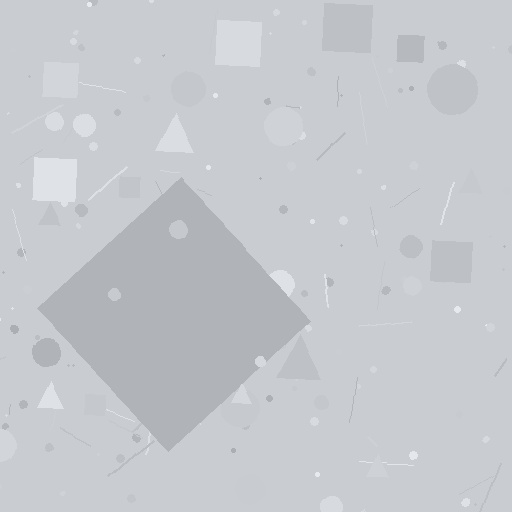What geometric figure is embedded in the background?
A diamond is embedded in the background.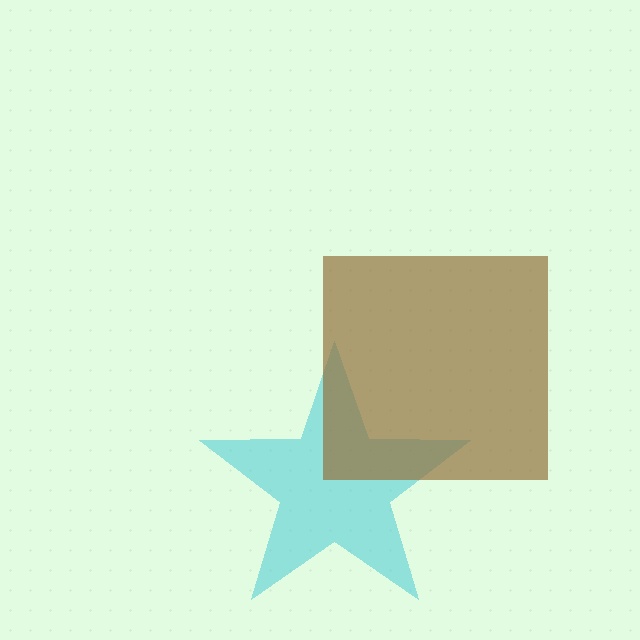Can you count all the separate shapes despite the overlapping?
Yes, there are 2 separate shapes.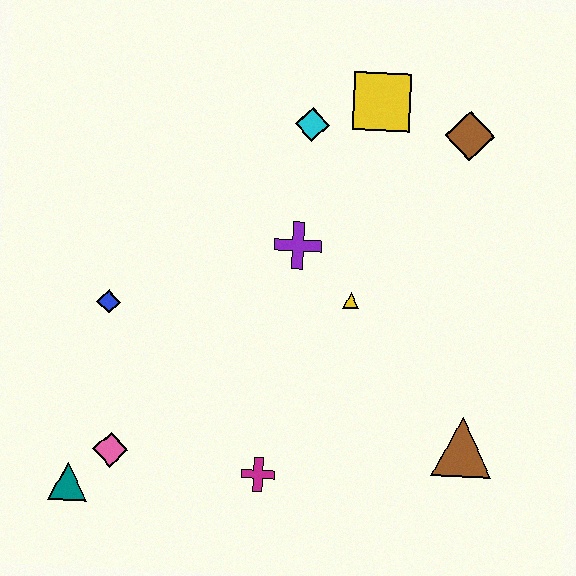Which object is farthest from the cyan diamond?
The teal triangle is farthest from the cyan diamond.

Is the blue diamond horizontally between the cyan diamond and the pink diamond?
No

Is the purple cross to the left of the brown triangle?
Yes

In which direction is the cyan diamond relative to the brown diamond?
The cyan diamond is to the left of the brown diamond.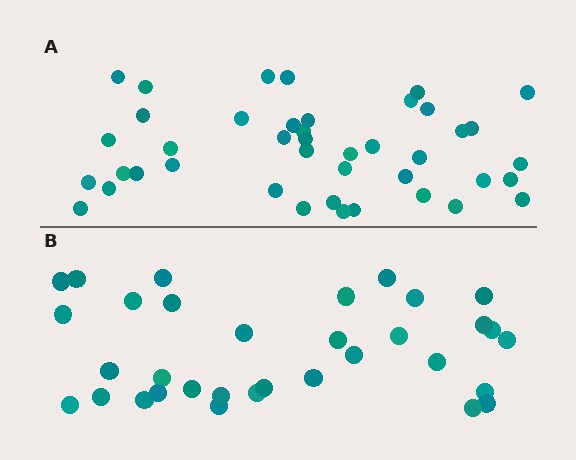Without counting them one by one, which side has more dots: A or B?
Region A (the top region) has more dots.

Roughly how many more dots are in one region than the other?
Region A has roughly 8 or so more dots than region B.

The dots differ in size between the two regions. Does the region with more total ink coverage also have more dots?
No. Region B has more total ink coverage because its dots are larger, but region A actually contains more individual dots. Total area can be misleading — the number of items is what matters here.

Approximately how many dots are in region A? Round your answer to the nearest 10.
About 40 dots. (The exact count is 42, which rounds to 40.)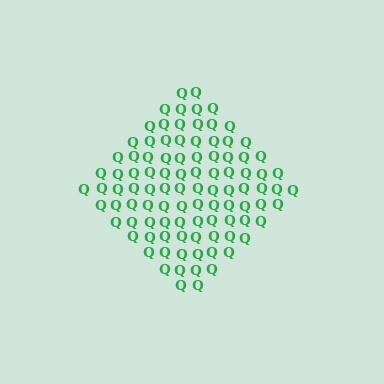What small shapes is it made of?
It is made of small letter Q's.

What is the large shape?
The large shape is a diamond.